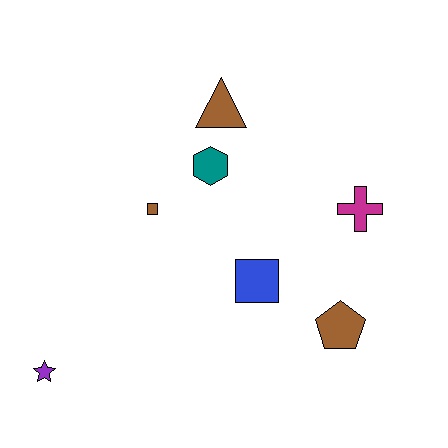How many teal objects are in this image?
There is 1 teal object.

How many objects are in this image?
There are 7 objects.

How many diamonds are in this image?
There are no diamonds.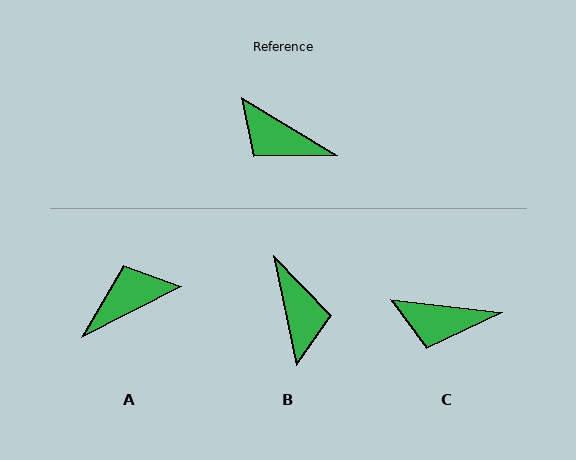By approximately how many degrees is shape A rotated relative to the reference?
Approximately 121 degrees clockwise.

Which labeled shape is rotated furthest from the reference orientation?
B, about 133 degrees away.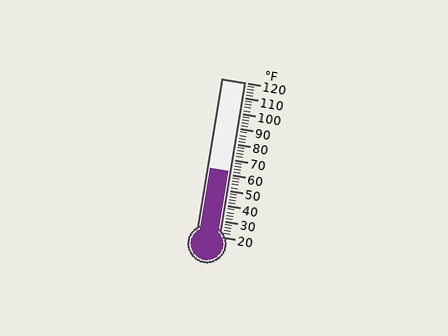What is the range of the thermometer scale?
The thermometer scale ranges from 20°F to 120°F.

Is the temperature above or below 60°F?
The temperature is above 60°F.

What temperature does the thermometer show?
The thermometer shows approximately 62°F.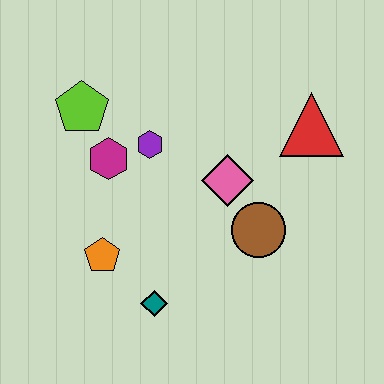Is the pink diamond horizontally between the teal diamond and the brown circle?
Yes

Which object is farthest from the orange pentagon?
The red triangle is farthest from the orange pentagon.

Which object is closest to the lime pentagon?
The magenta hexagon is closest to the lime pentagon.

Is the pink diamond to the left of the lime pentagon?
No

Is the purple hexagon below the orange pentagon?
No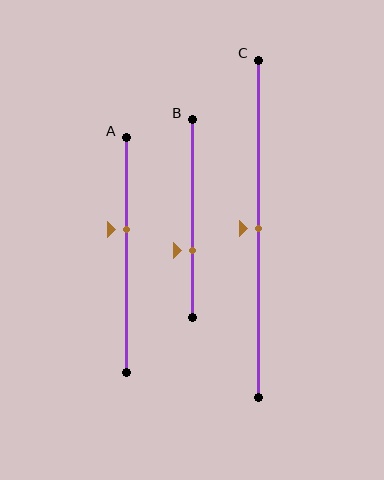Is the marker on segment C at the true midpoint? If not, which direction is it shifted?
Yes, the marker on segment C is at the true midpoint.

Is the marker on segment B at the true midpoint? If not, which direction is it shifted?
No, the marker on segment B is shifted downward by about 16% of the segment length.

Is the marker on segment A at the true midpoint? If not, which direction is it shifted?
No, the marker on segment A is shifted upward by about 11% of the segment length.